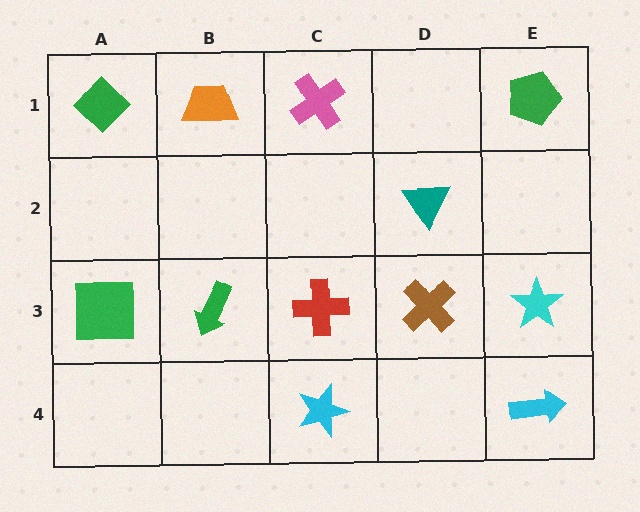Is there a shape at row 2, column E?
No, that cell is empty.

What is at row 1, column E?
A green pentagon.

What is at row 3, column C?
A red cross.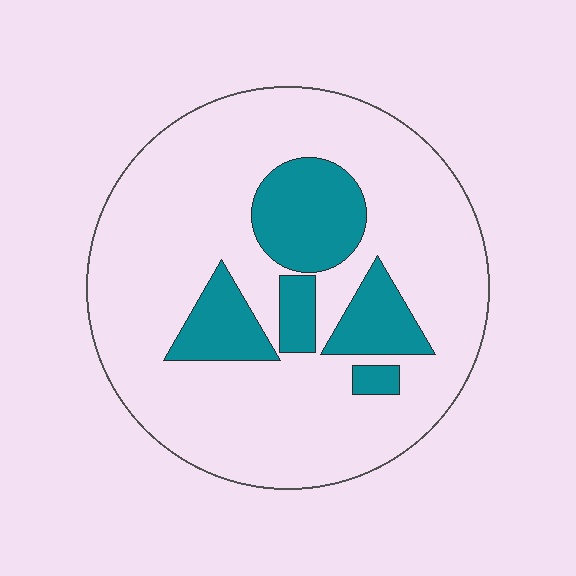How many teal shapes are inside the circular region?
5.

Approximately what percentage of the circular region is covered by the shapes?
Approximately 20%.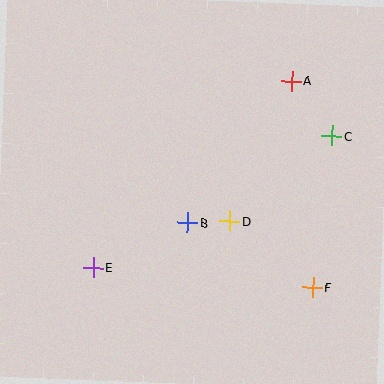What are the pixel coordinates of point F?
Point F is at (313, 287).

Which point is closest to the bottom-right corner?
Point F is closest to the bottom-right corner.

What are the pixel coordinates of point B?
Point B is at (187, 223).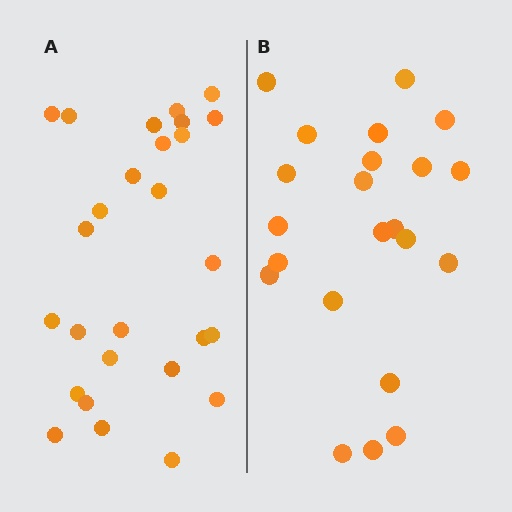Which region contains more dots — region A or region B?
Region A (the left region) has more dots.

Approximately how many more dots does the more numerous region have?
Region A has about 5 more dots than region B.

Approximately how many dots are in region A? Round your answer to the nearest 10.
About 30 dots. (The exact count is 27, which rounds to 30.)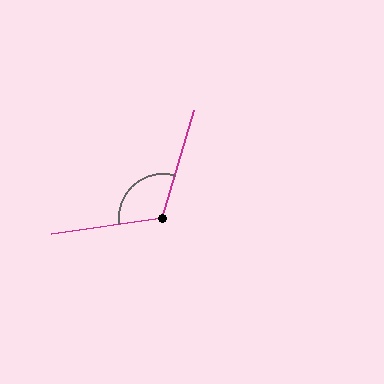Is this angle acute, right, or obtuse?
It is obtuse.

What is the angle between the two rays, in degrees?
Approximately 115 degrees.